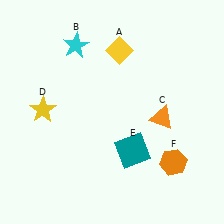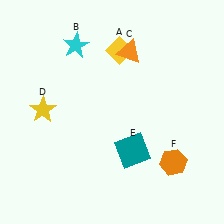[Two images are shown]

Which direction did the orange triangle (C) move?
The orange triangle (C) moved up.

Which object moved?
The orange triangle (C) moved up.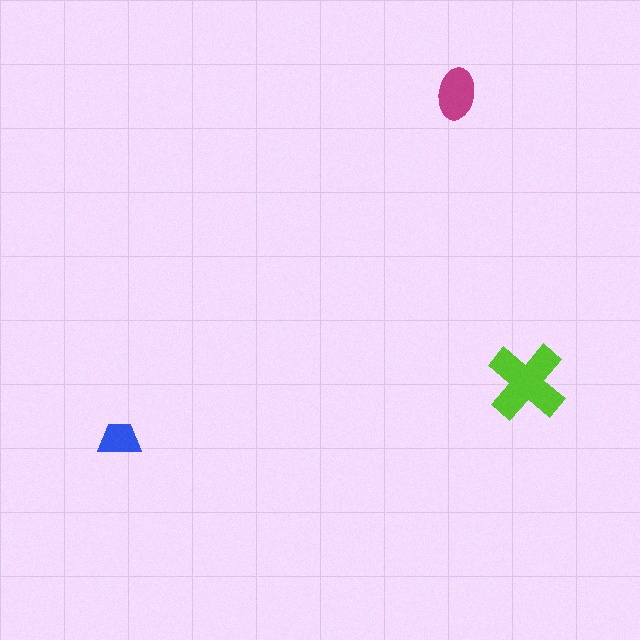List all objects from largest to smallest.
The lime cross, the magenta ellipse, the blue trapezoid.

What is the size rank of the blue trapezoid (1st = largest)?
3rd.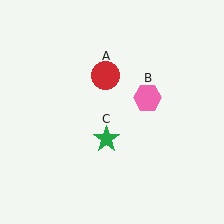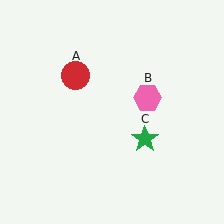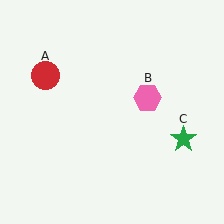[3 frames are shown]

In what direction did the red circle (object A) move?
The red circle (object A) moved left.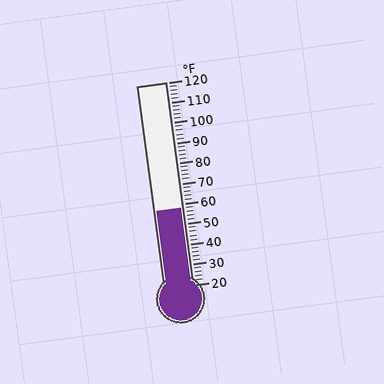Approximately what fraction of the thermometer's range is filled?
The thermometer is filled to approximately 40% of its range.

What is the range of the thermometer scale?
The thermometer scale ranges from 20°F to 120°F.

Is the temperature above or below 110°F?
The temperature is below 110°F.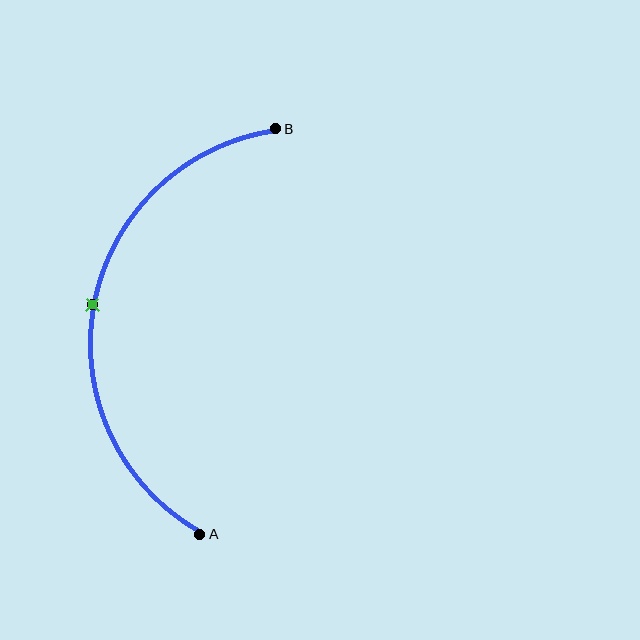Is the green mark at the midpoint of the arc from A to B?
Yes. The green mark lies on the arc at equal arc-length from both A and B — it is the arc midpoint.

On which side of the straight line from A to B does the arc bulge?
The arc bulges to the left of the straight line connecting A and B.